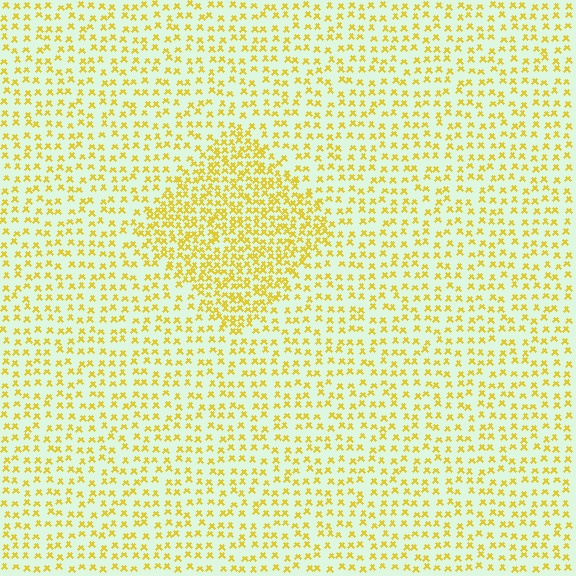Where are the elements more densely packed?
The elements are more densely packed inside the diamond boundary.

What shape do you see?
I see a diamond.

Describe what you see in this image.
The image contains small yellow elements arranged at two different densities. A diamond-shaped region is visible where the elements are more densely packed than the surrounding area.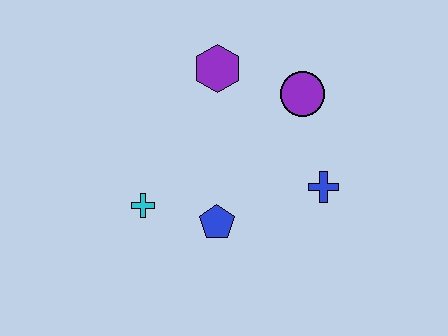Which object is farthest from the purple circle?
The cyan cross is farthest from the purple circle.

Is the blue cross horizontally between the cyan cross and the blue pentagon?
No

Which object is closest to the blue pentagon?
The cyan cross is closest to the blue pentagon.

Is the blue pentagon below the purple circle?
Yes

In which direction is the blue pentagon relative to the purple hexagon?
The blue pentagon is below the purple hexagon.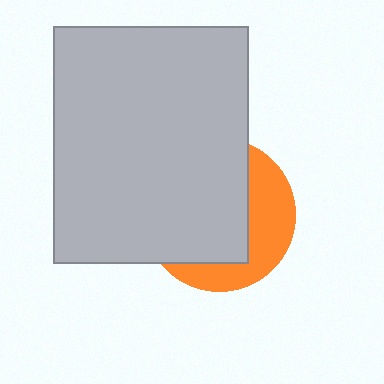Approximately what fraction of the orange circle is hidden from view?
Roughly 64% of the orange circle is hidden behind the light gray rectangle.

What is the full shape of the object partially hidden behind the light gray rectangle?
The partially hidden object is an orange circle.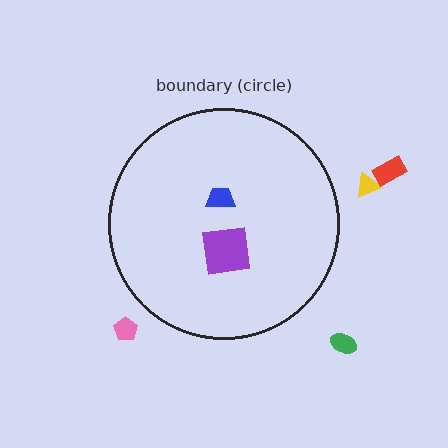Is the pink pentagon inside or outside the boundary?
Outside.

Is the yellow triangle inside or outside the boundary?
Outside.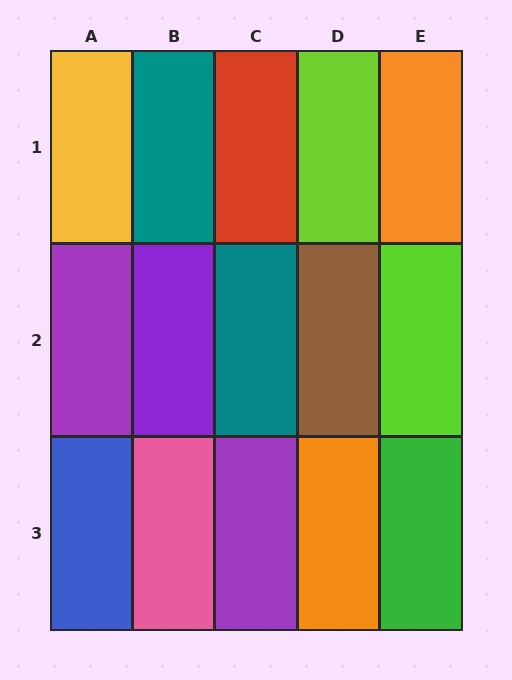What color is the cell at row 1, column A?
Yellow.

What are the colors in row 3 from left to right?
Blue, pink, purple, orange, green.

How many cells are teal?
2 cells are teal.